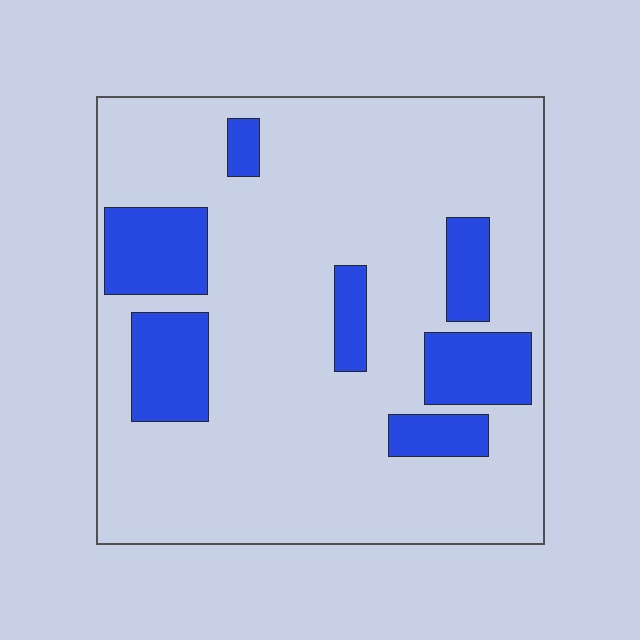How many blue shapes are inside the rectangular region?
7.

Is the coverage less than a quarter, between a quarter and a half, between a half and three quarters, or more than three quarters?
Less than a quarter.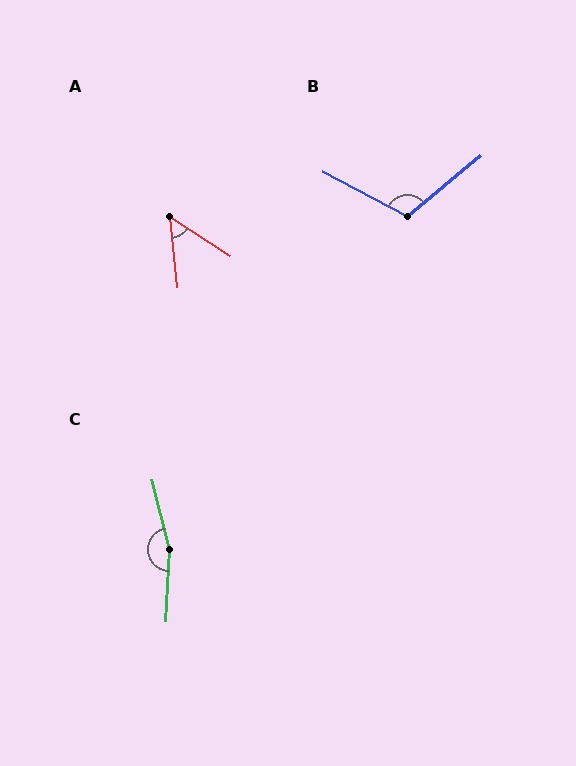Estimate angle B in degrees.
Approximately 112 degrees.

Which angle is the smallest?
A, at approximately 51 degrees.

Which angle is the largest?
C, at approximately 164 degrees.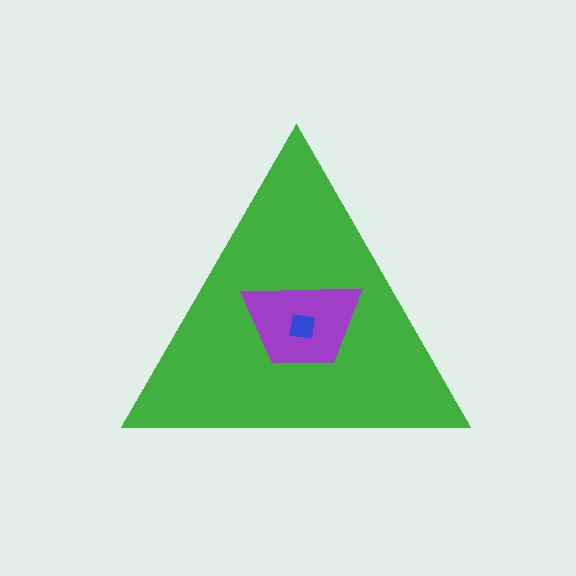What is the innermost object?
The blue square.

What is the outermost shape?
The green triangle.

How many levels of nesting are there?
3.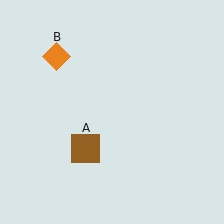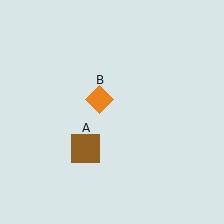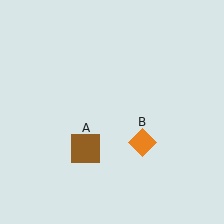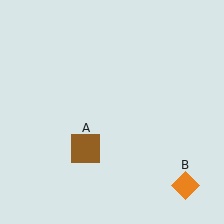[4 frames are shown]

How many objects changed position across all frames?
1 object changed position: orange diamond (object B).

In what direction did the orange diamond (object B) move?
The orange diamond (object B) moved down and to the right.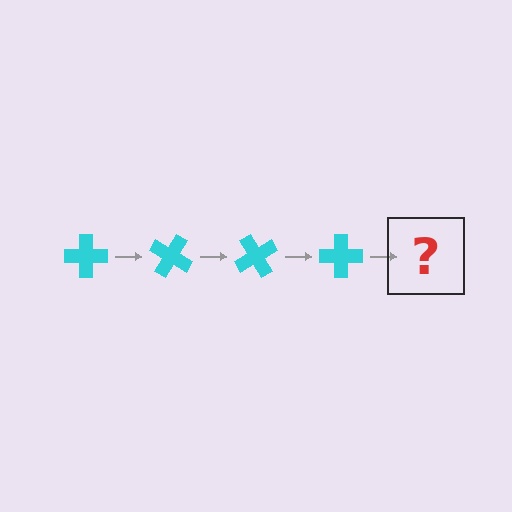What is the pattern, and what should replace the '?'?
The pattern is that the cross rotates 30 degrees each step. The '?' should be a cyan cross rotated 120 degrees.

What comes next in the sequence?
The next element should be a cyan cross rotated 120 degrees.